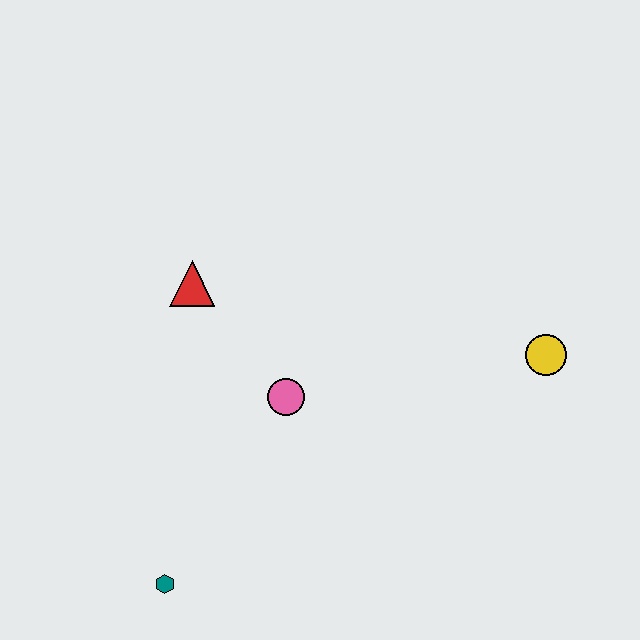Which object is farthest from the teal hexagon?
The yellow circle is farthest from the teal hexagon.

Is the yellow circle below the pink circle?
No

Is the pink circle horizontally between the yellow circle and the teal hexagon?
Yes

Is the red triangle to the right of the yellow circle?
No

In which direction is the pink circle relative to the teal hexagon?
The pink circle is above the teal hexagon.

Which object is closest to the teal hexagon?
The pink circle is closest to the teal hexagon.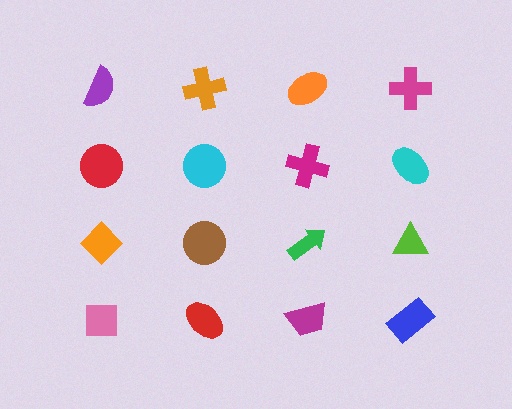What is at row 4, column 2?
A red ellipse.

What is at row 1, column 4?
A magenta cross.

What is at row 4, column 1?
A pink square.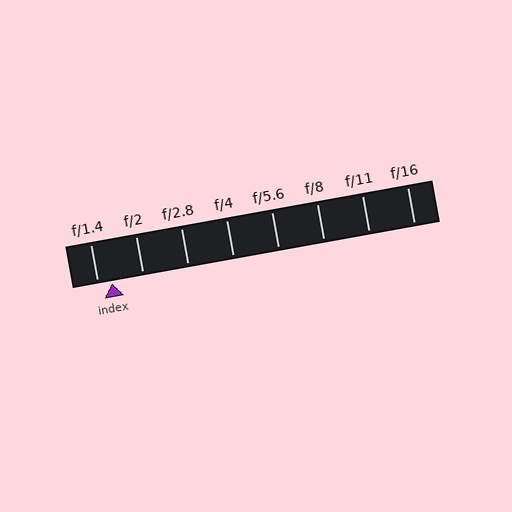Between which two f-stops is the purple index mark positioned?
The index mark is between f/1.4 and f/2.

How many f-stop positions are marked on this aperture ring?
There are 8 f-stop positions marked.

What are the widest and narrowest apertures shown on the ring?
The widest aperture shown is f/1.4 and the narrowest is f/16.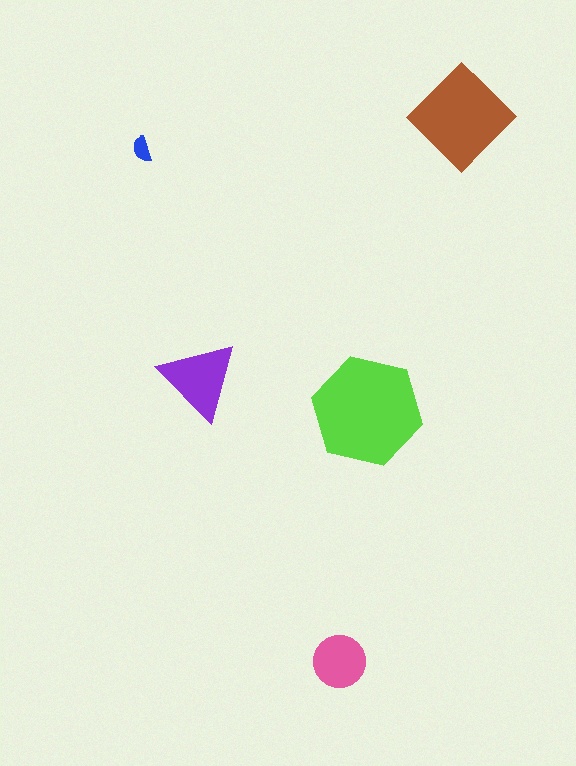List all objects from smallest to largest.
The blue semicircle, the pink circle, the purple triangle, the brown diamond, the lime hexagon.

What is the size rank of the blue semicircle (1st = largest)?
5th.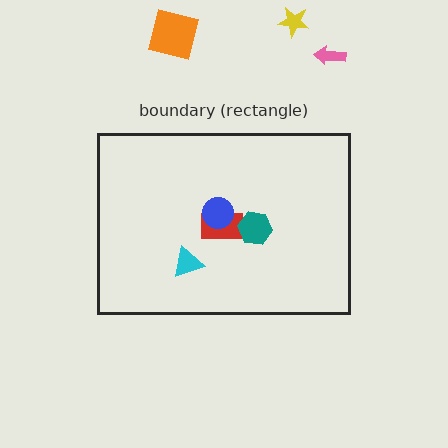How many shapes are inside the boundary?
4 inside, 3 outside.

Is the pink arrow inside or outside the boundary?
Outside.